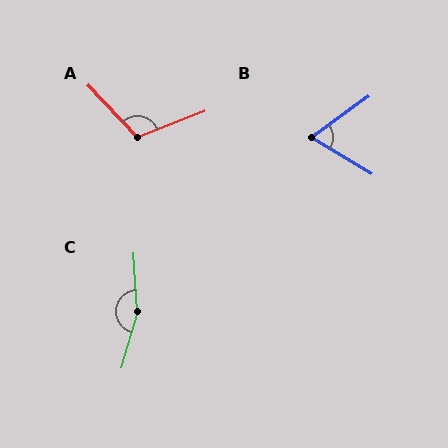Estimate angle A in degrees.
Approximately 112 degrees.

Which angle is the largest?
C, at approximately 159 degrees.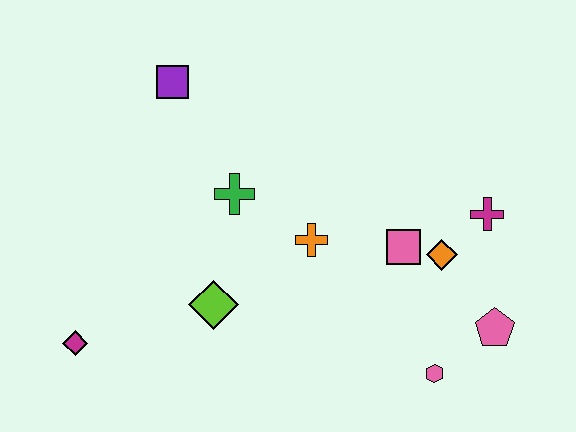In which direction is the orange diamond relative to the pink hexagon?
The orange diamond is above the pink hexagon.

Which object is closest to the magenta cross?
The orange diamond is closest to the magenta cross.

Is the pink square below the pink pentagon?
No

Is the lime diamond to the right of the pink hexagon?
No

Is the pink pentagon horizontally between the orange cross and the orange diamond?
No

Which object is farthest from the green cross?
The pink pentagon is farthest from the green cross.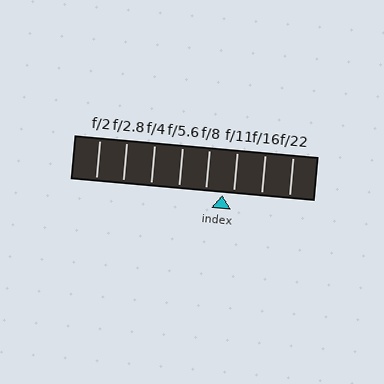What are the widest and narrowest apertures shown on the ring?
The widest aperture shown is f/2 and the narrowest is f/22.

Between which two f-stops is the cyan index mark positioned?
The index mark is between f/8 and f/11.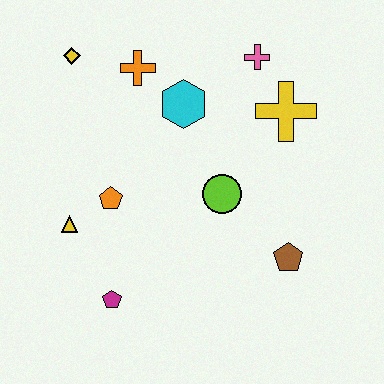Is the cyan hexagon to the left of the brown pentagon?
Yes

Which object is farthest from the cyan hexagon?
The magenta pentagon is farthest from the cyan hexagon.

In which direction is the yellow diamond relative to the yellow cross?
The yellow diamond is to the left of the yellow cross.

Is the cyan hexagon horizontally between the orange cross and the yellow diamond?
No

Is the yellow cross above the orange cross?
No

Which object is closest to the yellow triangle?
The orange pentagon is closest to the yellow triangle.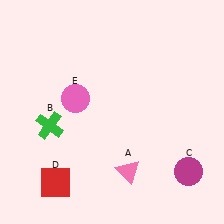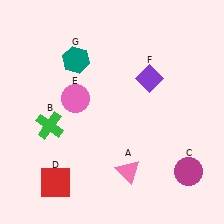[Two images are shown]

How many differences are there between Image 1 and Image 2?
There are 2 differences between the two images.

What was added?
A purple diamond (F), a teal hexagon (G) were added in Image 2.